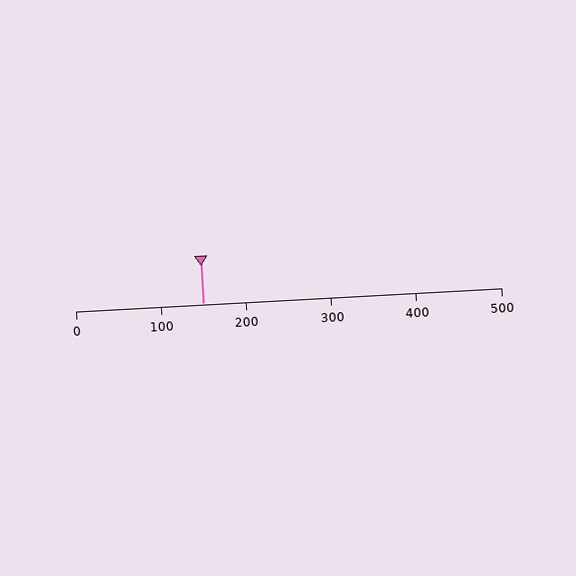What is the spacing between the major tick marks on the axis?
The major ticks are spaced 100 apart.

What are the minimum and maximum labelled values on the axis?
The axis runs from 0 to 500.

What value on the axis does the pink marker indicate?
The marker indicates approximately 150.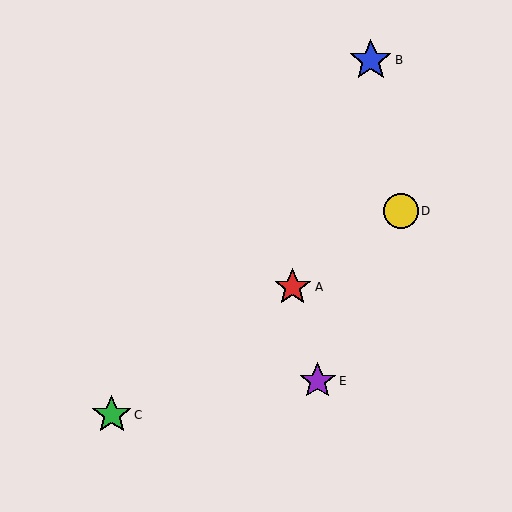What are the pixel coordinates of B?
Object B is at (371, 60).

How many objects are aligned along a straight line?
3 objects (A, C, D) are aligned along a straight line.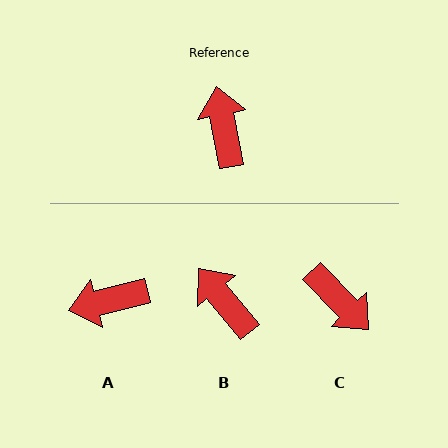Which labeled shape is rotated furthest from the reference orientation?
C, about 147 degrees away.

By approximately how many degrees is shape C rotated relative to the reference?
Approximately 147 degrees clockwise.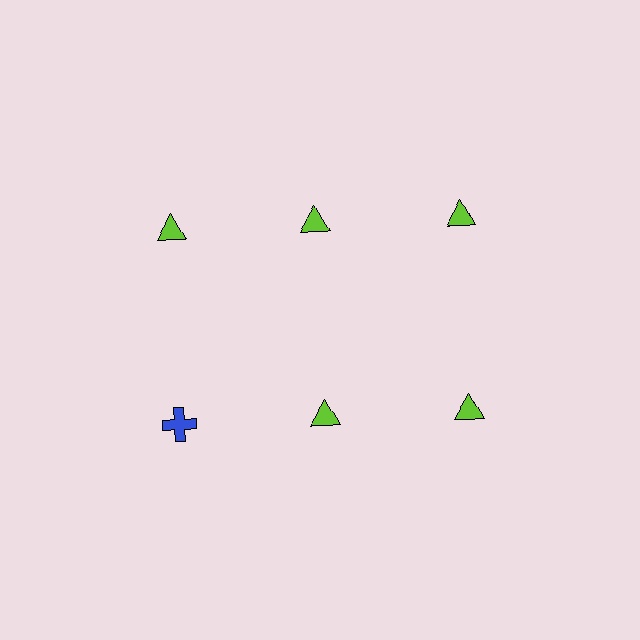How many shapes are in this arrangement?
There are 6 shapes arranged in a grid pattern.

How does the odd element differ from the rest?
It differs in both color (blue instead of lime) and shape (cross instead of triangle).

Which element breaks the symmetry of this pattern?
The blue cross in the second row, leftmost column breaks the symmetry. All other shapes are lime triangles.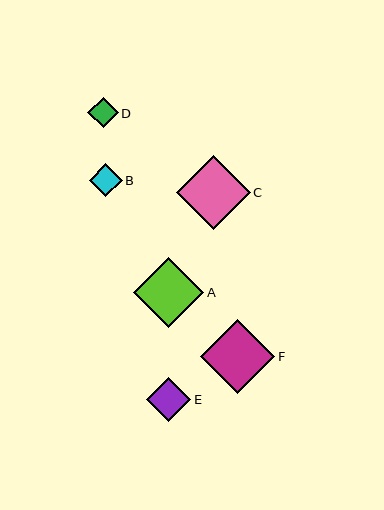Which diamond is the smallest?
Diamond D is the smallest with a size of approximately 30 pixels.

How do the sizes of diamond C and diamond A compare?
Diamond C and diamond A are approximately the same size.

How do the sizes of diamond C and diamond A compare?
Diamond C and diamond A are approximately the same size.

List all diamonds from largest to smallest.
From largest to smallest: F, C, A, E, B, D.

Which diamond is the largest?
Diamond F is the largest with a size of approximately 74 pixels.